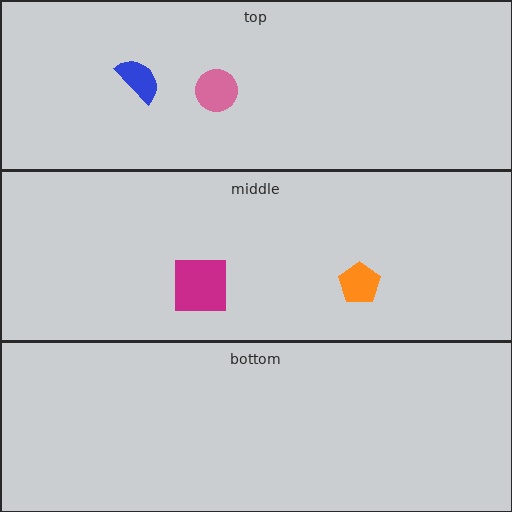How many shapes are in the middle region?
2.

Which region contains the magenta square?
The middle region.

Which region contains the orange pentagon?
The middle region.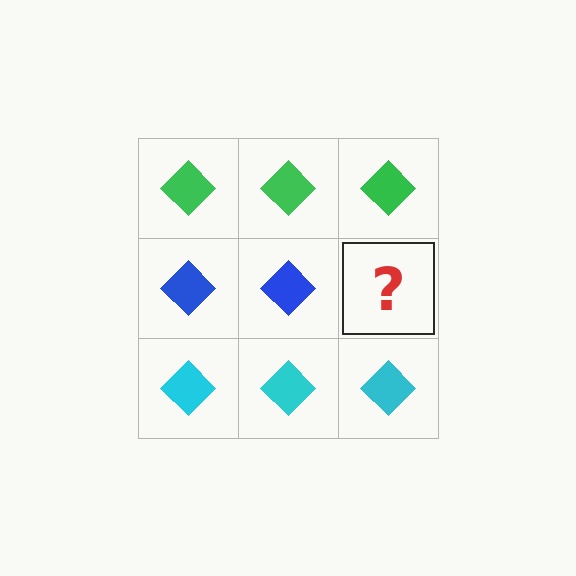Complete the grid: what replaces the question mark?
The question mark should be replaced with a blue diamond.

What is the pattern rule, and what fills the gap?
The rule is that each row has a consistent color. The gap should be filled with a blue diamond.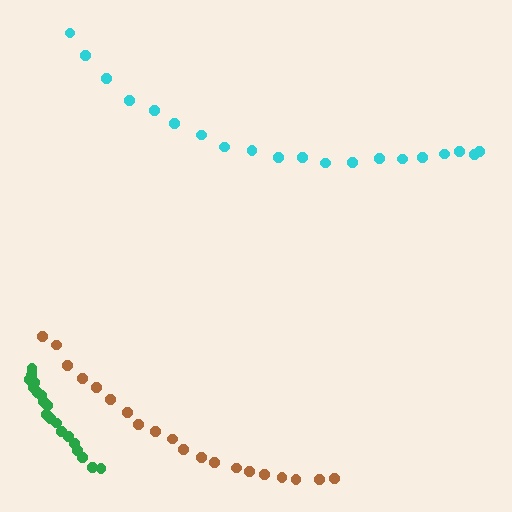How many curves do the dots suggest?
There are 3 distinct paths.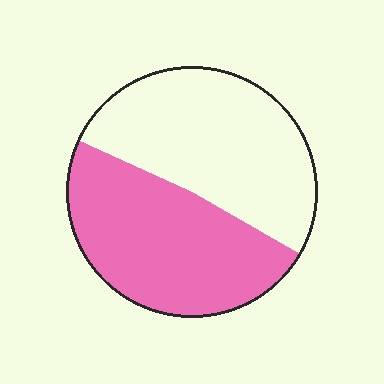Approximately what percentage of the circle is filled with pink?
Approximately 50%.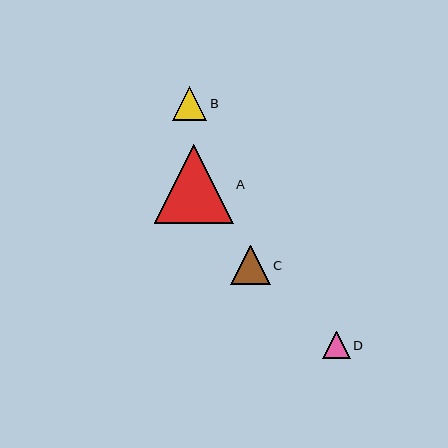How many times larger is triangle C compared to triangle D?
Triangle C is approximately 1.4 times the size of triangle D.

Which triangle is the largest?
Triangle A is the largest with a size of approximately 79 pixels.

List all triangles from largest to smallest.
From largest to smallest: A, C, B, D.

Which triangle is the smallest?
Triangle D is the smallest with a size of approximately 28 pixels.